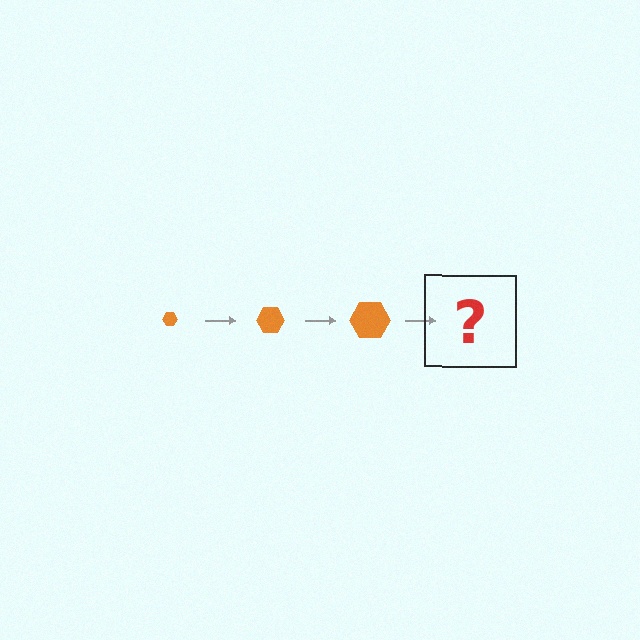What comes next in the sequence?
The next element should be an orange hexagon, larger than the previous one.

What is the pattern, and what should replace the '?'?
The pattern is that the hexagon gets progressively larger each step. The '?' should be an orange hexagon, larger than the previous one.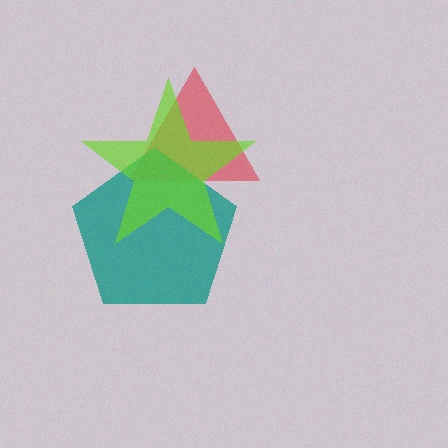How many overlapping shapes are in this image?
There are 3 overlapping shapes in the image.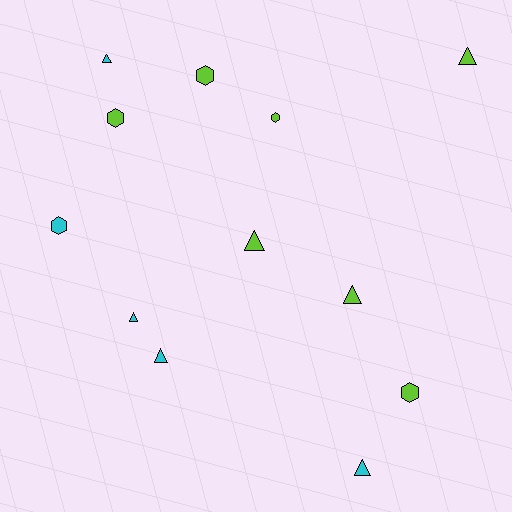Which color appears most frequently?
Lime, with 7 objects.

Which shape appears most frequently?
Triangle, with 7 objects.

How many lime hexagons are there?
There are 4 lime hexagons.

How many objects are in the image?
There are 12 objects.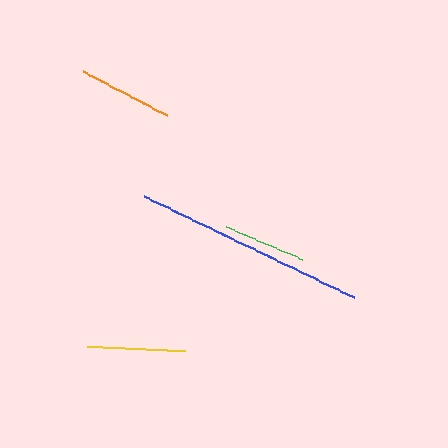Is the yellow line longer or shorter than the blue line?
The blue line is longer than the yellow line.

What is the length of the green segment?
The green segment is approximately 84 pixels long.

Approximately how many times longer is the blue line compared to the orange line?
The blue line is approximately 2.5 times the length of the orange line.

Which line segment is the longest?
The blue line is the longest at approximately 233 pixels.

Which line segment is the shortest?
The green line is the shortest at approximately 84 pixels.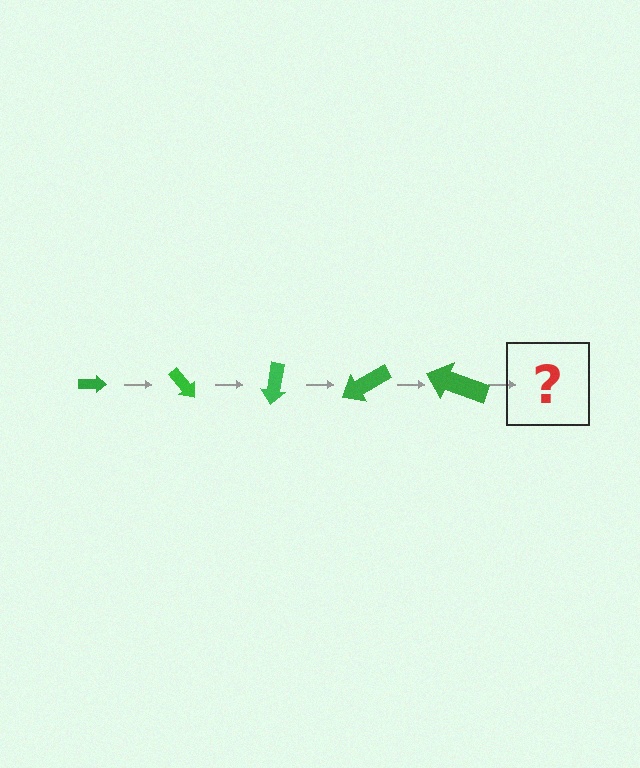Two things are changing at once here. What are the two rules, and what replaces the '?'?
The two rules are that the arrow grows larger each step and it rotates 50 degrees each step. The '?' should be an arrow, larger than the previous one and rotated 250 degrees from the start.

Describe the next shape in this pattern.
It should be an arrow, larger than the previous one and rotated 250 degrees from the start.